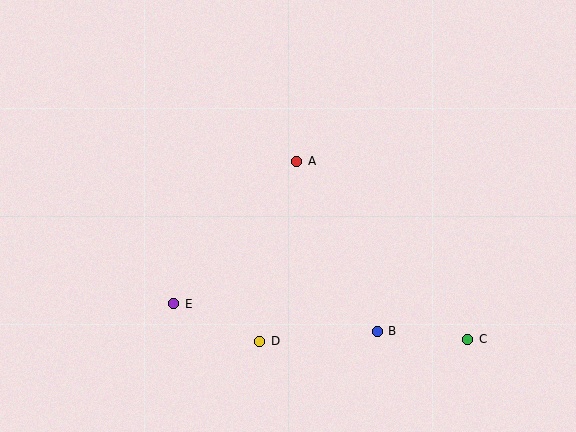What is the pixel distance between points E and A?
The distance between E and A is 188 pixels.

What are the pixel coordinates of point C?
Point C is at (468, 339).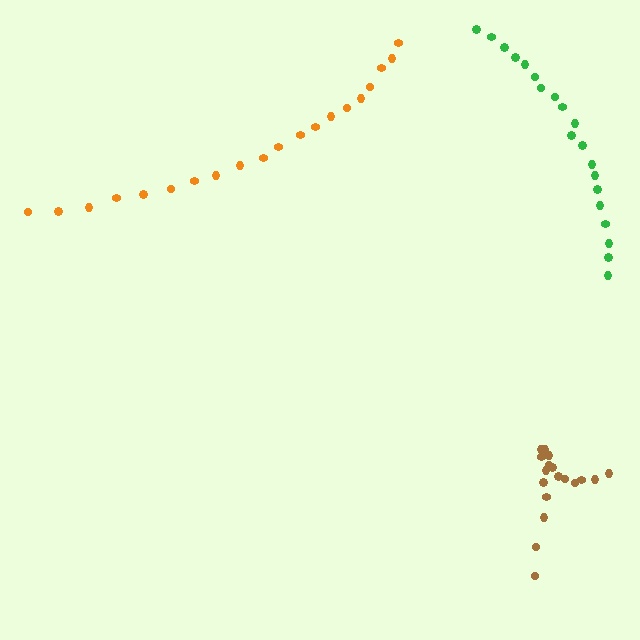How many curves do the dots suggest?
There are 3 distinct paths.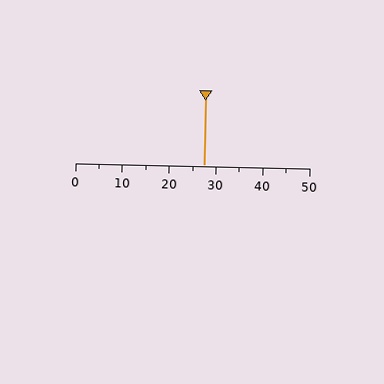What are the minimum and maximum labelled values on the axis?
The axis runs from 0 to 50.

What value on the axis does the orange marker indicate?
The marker indicates approximately 27.5.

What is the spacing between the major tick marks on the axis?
The major ticks are spaced 10 apart.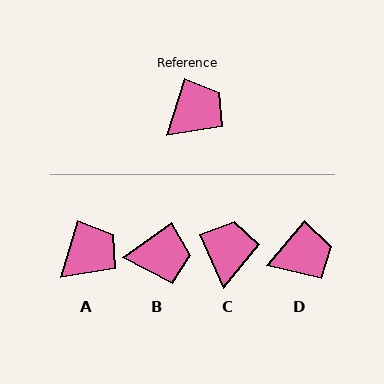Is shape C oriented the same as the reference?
No, it is off by about 42 degrees.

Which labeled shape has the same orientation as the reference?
A.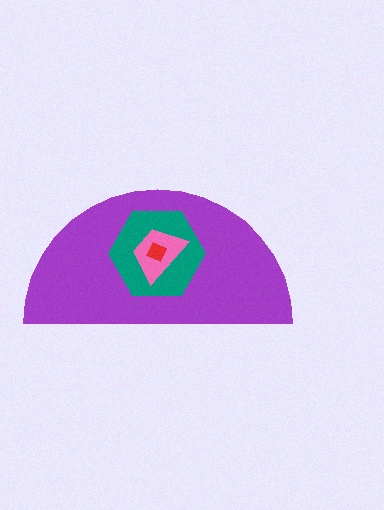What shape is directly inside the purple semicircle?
The teal hexagon.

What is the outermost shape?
The purple semicircle.